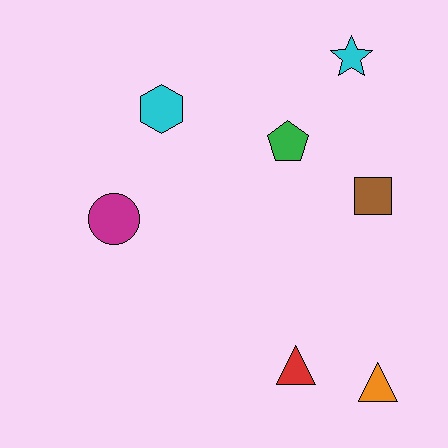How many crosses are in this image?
There are no crosses.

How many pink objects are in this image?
There are no pink objects.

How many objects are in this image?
There are 7 objects.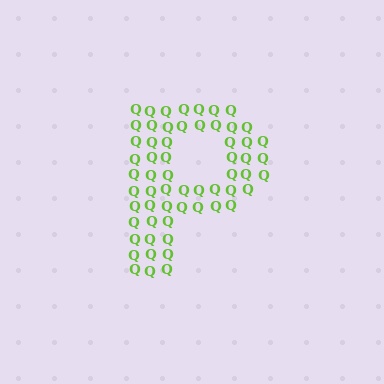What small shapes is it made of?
It is made of small letter Q's.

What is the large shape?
The large shape is the letter P.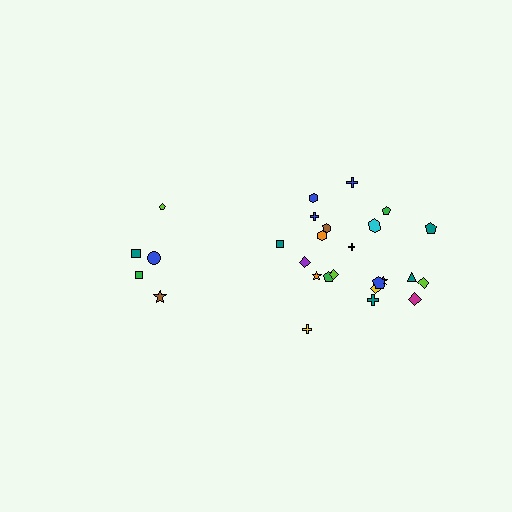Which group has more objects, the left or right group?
The right group.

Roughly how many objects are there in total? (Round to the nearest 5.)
Roughly 25 objects in total.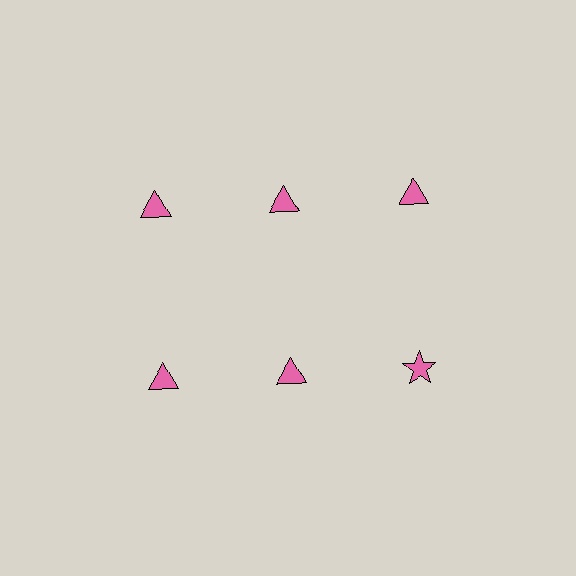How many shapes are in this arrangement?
There are 6 shapes arranged in a grid pattern.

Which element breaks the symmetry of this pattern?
The pink star in the second row, center column breaks the symmetry. All other shapes are pink triangles.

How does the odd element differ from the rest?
It has a different shape: star instead of triangle.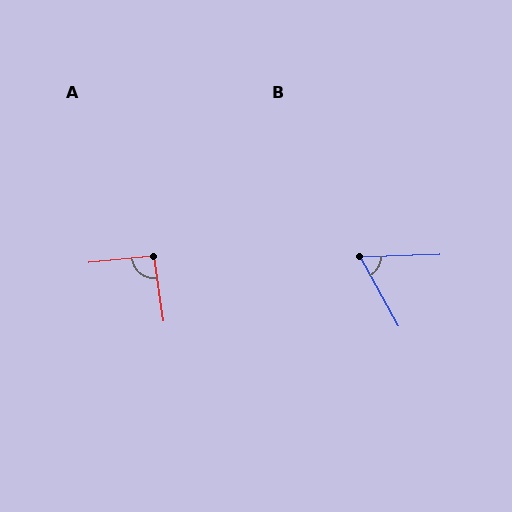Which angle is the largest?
A, at approximately 93 degrees.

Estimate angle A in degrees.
Approximately 93 degrees.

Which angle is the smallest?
B, at approximately 63 degrees.